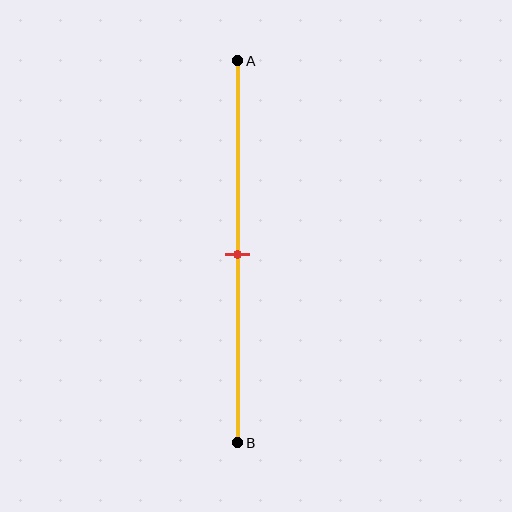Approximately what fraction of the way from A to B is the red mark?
The red mark is approximately 50% of the way from A to B.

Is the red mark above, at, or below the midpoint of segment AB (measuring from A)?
The red mark is approximately at the midpoint of segment AB.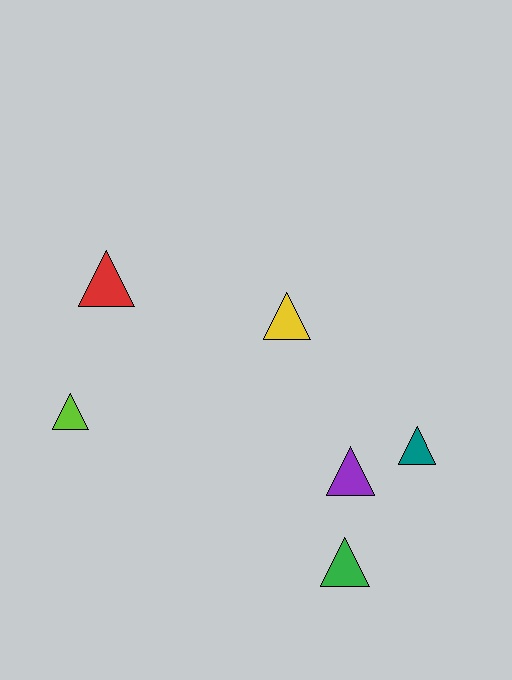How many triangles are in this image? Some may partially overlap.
There are 6 triangles.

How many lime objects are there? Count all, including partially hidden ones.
There is 1 lime object.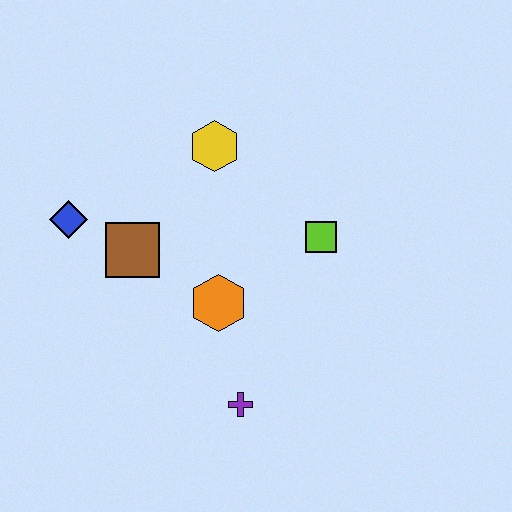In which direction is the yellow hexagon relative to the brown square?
The yellow hexagon is above the brown square.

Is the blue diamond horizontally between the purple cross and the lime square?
No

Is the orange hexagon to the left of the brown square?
No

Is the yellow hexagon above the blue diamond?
Yes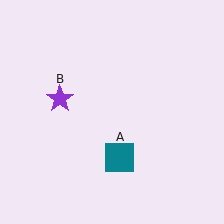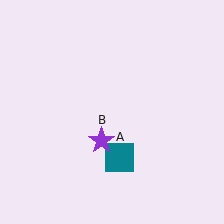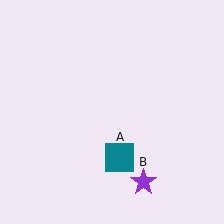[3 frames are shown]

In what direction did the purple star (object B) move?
The purple star (object B) moved down and to the right.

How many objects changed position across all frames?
1 object changed position: purple star (object B).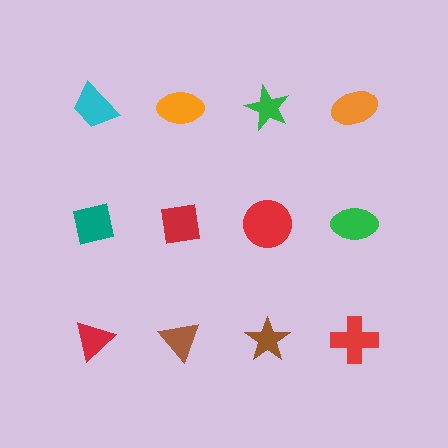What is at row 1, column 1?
A cyan trapezoid.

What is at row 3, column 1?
A red triangle.